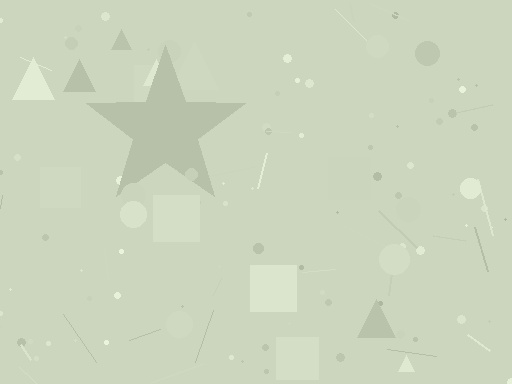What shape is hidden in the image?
A star is hidden in the image.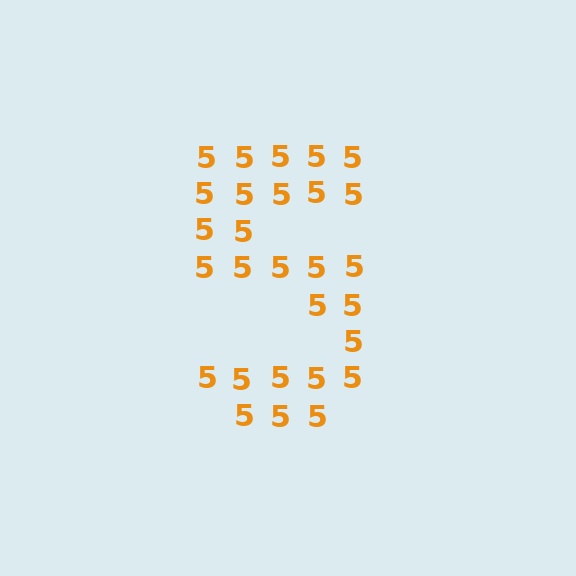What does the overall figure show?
The overall figure shows the digit 5.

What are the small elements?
The small elements are digit 5's.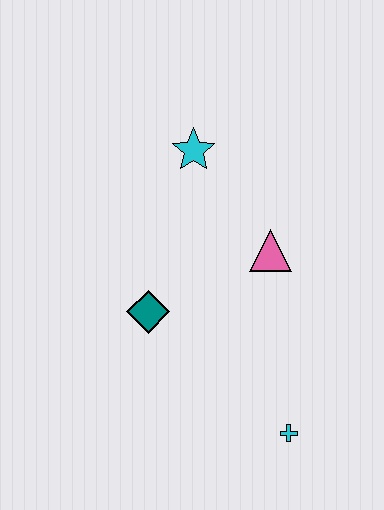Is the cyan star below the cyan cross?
No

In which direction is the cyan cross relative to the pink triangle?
The cyan cross is below the pink triangle.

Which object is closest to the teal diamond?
The pink triangle is closest to the teal diamond.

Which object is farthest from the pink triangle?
The cyan cross is farthest from the pink triangle.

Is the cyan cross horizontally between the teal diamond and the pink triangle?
No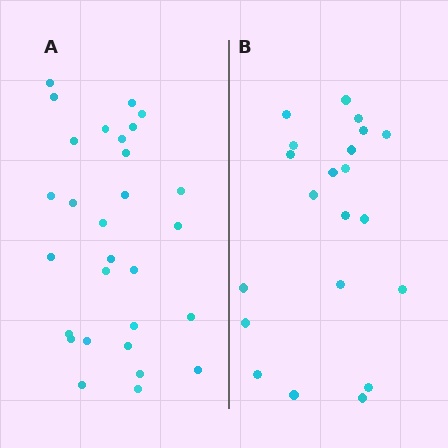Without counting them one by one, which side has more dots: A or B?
Region A (the left region) has more dots.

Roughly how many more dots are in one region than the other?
Region A has roughly 8 or so more dots than region B.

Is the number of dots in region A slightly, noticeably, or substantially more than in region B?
Region A has noticeably more, but not dramatically so. The ratio is roughly 1.4 to 1.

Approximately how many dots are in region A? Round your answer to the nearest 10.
About 30 dots. (The exact count is 29, which rounds to 30.)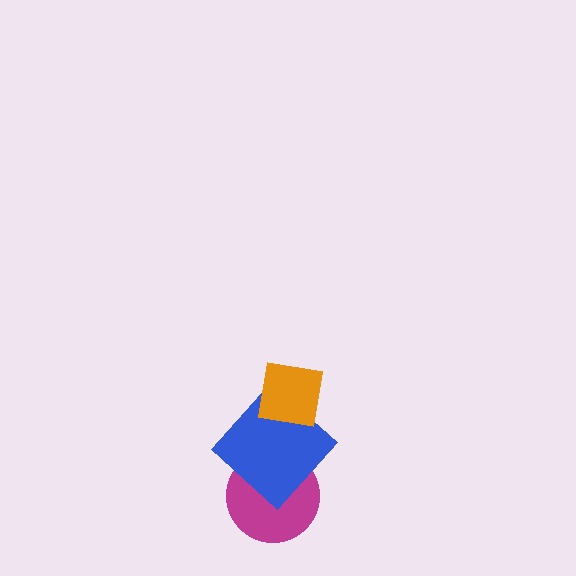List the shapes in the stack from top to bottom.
From top to bottom: the orange square, the blue diamond, the magenta circle.